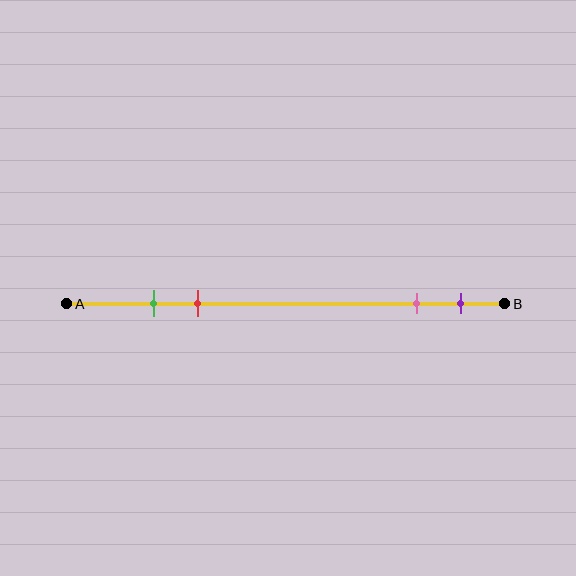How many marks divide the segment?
There are 4 marks dividing the segment.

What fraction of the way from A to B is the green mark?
The green mark is approximately 20% (0.2) of the way from A to B.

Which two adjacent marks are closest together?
The green and red marks are the closest adjacent pair.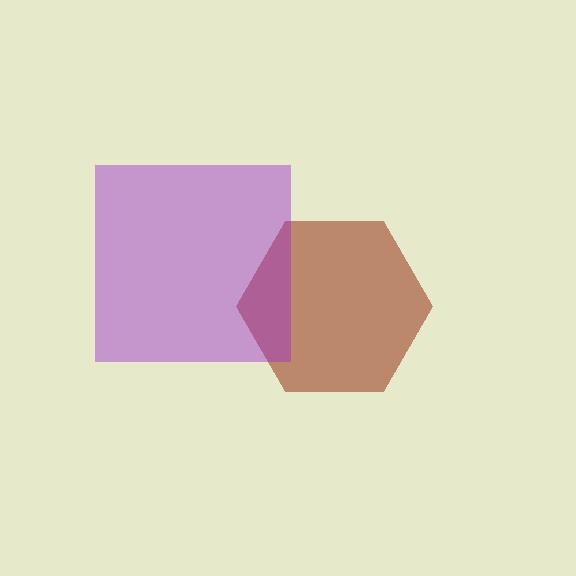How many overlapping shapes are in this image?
There are 2 overlapping shapes in the image.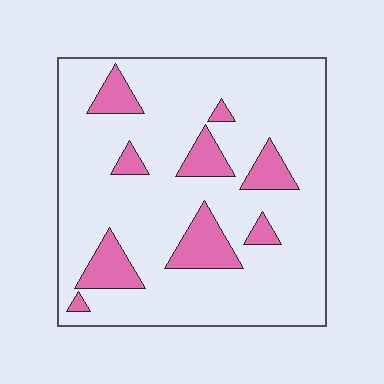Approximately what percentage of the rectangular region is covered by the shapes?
Approximately 15%.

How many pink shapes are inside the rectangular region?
9.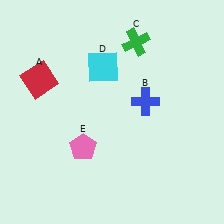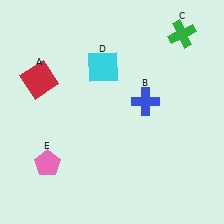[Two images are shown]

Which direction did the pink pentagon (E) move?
The pink pentagon (E) moved left.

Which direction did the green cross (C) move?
The green cross (C) moved right.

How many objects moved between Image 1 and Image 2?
2 objects moved between the two images.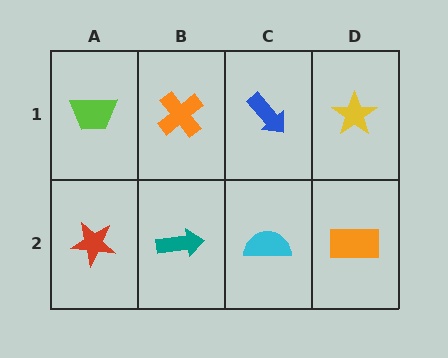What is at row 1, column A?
A lime trapezoid.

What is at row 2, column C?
A cyan semicircle.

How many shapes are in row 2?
4 shapes.